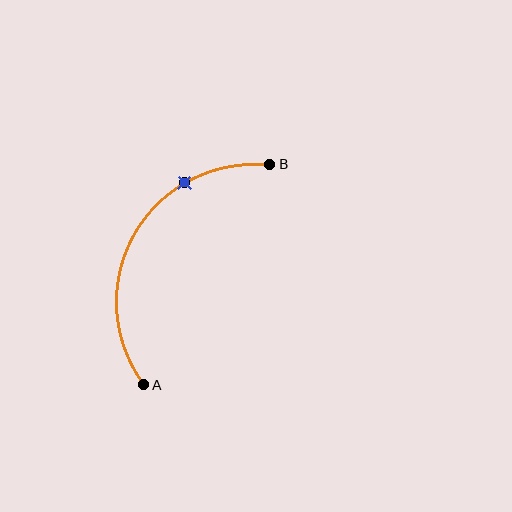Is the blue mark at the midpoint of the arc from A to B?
No. The blue mark lies on the arc but is closer to endpoint B. The arc midpoint would be at the point on the curve equidistant along the arc from both A and B.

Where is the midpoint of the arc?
The arc midpoint is the point on the curve farthest from the straight line joining A and B. It sits to the left of that line.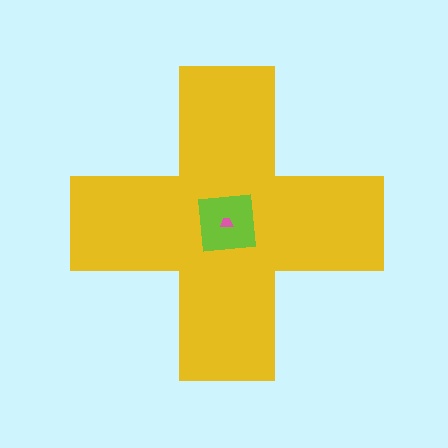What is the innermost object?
The pink trapezoid.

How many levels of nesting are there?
3.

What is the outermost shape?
The yellow cross.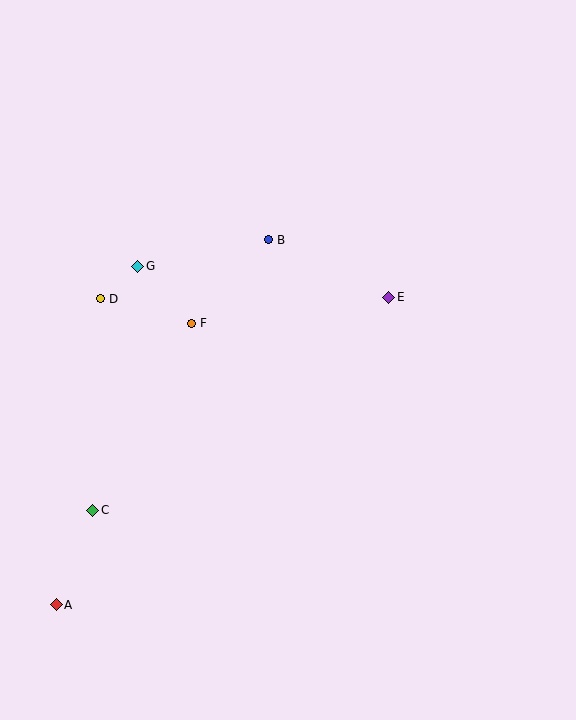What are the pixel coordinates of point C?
Point C is at (93, 510).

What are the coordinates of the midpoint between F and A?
The midpoint between F and A is at (124, 464).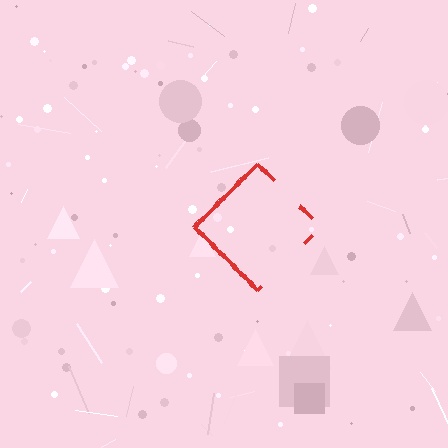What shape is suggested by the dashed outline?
The dashed outline suggests a diamond.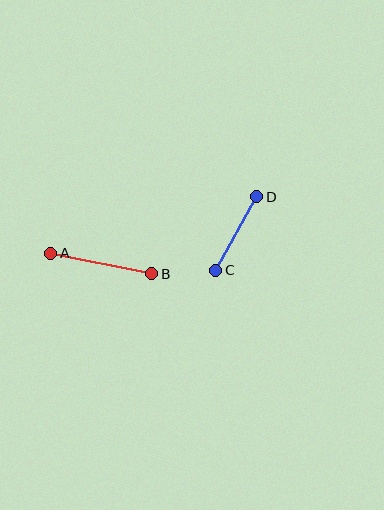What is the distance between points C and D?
The distance is approximately 84 pixels.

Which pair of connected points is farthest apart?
Points A and B are farthest apart.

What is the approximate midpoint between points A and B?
The midpoint is at approximately (101, 263) pixels.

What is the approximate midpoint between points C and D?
The midpoint is at approximately (236, 233) pixels.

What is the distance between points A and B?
The distance is approximately 103 pixels.